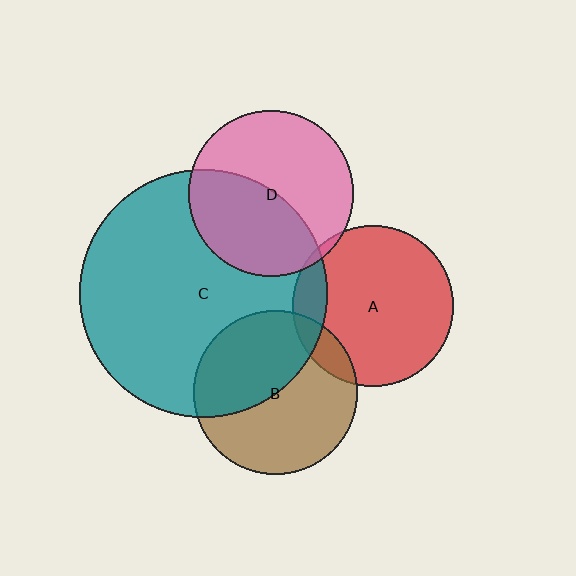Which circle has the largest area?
Circle C (teal).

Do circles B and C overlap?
Yes.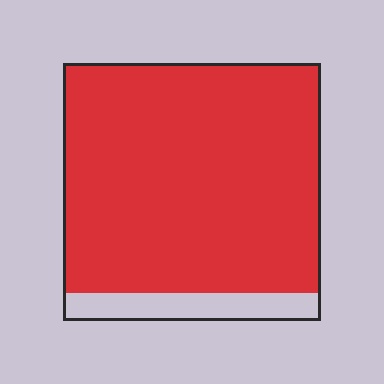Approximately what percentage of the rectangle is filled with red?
Approximately 90%.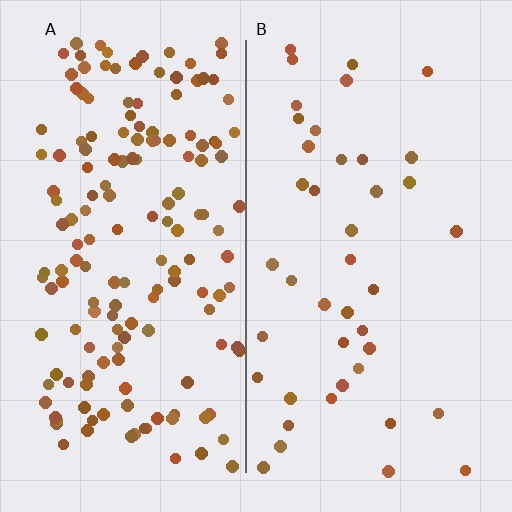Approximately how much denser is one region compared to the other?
Approximately 3.9× — region A over region B.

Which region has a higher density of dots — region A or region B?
A (the left).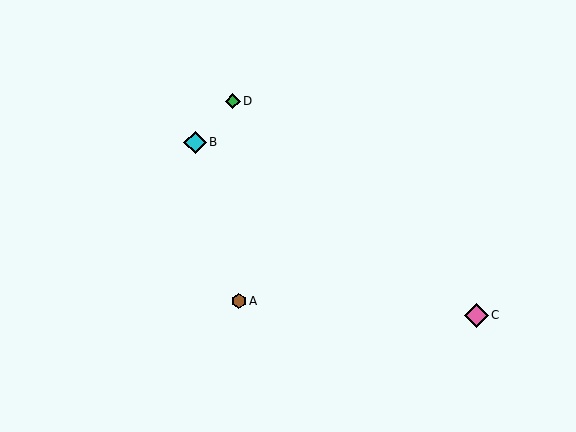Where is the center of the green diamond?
The center of the green diamond is at (233, 101).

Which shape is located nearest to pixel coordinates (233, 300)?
The brown hexagon (labeled A) at (239, 301) is nearest to that location.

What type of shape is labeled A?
Shape A is a brown hexagon.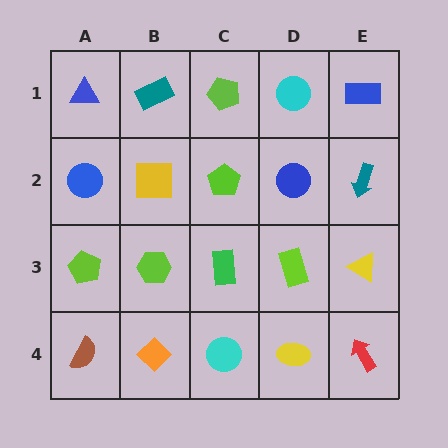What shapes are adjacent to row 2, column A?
A blue triangle (row 1, column A), a lime pentagon (row 3, column A), a yellow square (row 2, column B).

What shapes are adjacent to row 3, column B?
A yellow square (row 2, column B), an orange diamond (row 4, column B), a lime pentagon (row 3, column A), a green rectangle (row 3, column C).